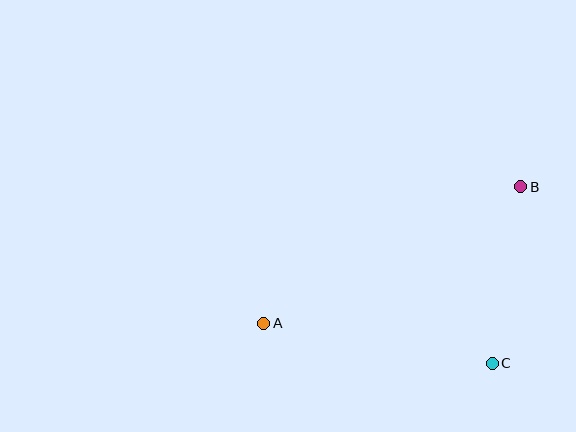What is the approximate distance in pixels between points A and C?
The distance between A and C is approximately 232 pixels.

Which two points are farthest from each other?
Points A and B are farthest from each other.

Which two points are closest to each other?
Points B and C are closest to each other.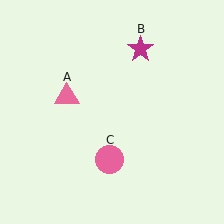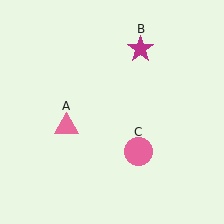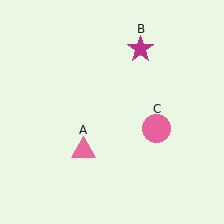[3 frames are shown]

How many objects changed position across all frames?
2 objects changed position: pink triangle (object A), pink circle (object C).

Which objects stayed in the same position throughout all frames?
Magenta star (object B) remained stationary.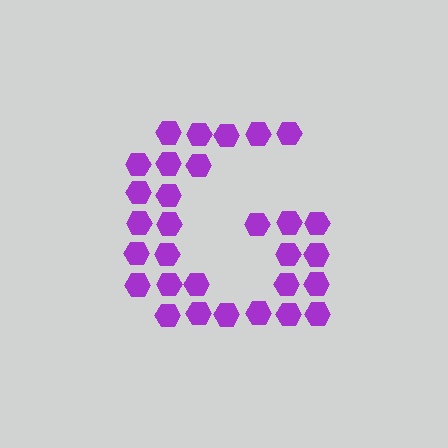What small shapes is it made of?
It is made of small hexagons.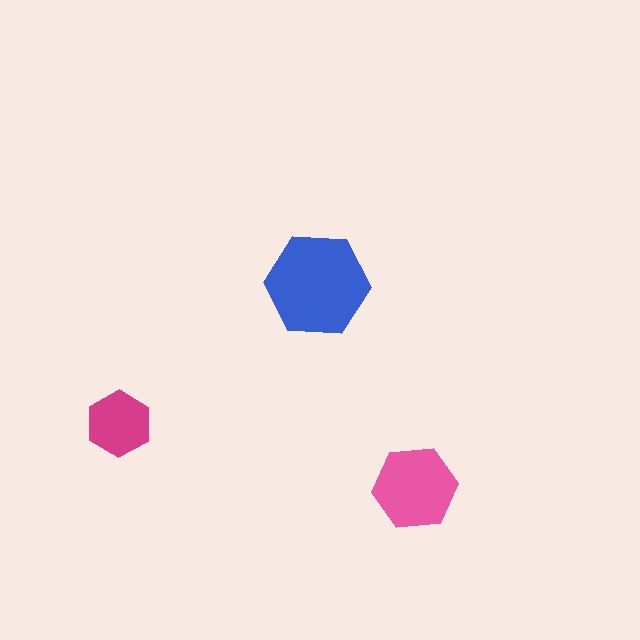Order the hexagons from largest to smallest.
the blue one, the pink one, the magenta one.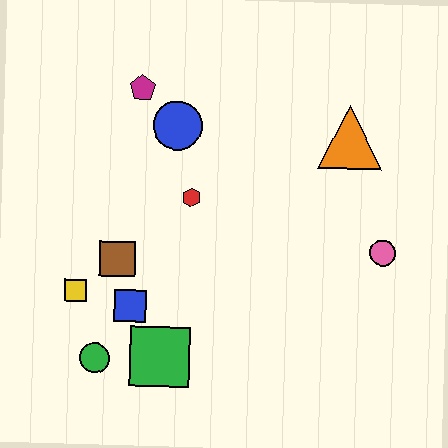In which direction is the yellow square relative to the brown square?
The yellow square is to the left of the brown square.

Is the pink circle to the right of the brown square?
Yes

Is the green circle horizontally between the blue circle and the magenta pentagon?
No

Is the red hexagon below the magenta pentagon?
Yes